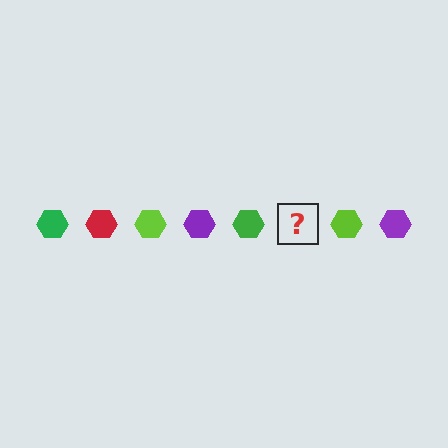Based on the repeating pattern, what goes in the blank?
The blank should be a red hexagon.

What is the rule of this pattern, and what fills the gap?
The rule is that the pattern cycles through green, red, lime, purple hexagons. The gap should be filled with a red hexagon.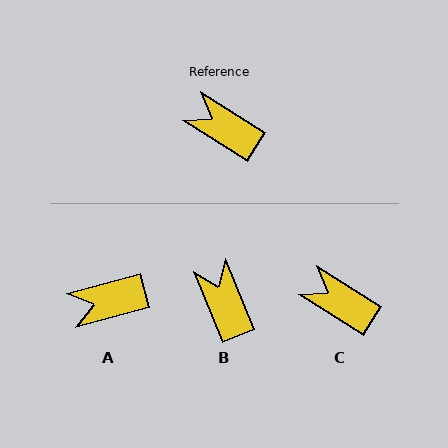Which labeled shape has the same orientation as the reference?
C.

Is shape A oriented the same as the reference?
No, it is off by about 48 degrees.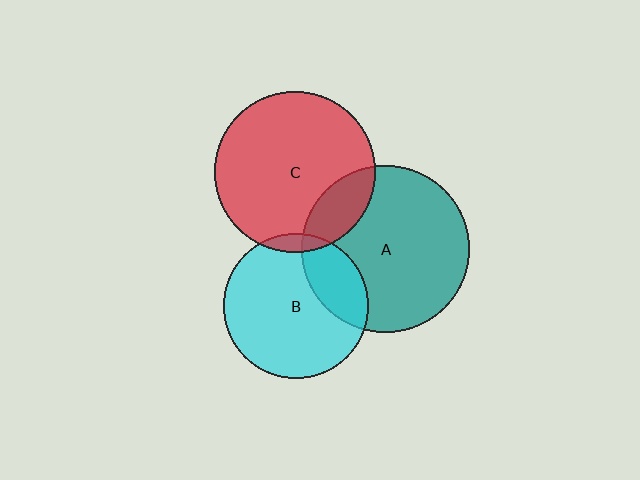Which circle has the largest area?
Circle A (teal).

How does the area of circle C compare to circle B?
Approximately 1.2 times.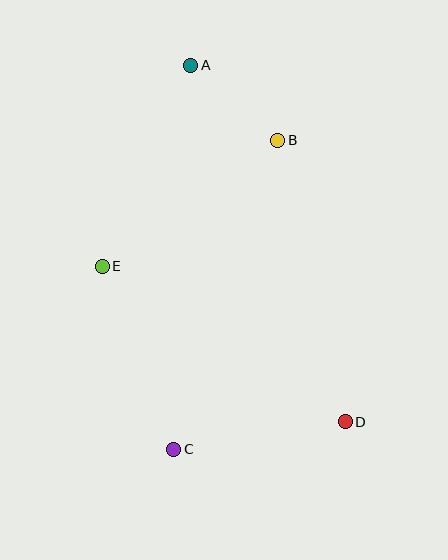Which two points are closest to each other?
Points A and B are closest to each other.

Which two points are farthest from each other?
Points A and D are farthest from each other.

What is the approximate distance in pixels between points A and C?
The distance between A and C is approximately 384 pixels.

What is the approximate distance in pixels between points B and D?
The distance between B and D is approximately 289 pixels.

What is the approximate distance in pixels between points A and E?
The distance between A and E is approximately 220 pixels.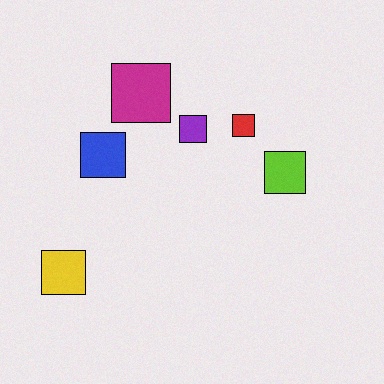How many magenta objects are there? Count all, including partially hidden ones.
There is 1 magenta object.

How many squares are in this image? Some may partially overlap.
There are 6 squares.